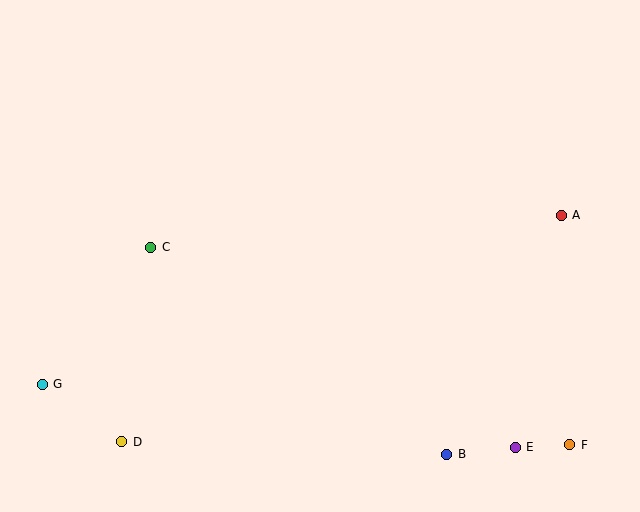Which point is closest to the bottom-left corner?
Point G is closest to the bottom-left corner.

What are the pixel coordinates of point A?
Point A is at (561, 215).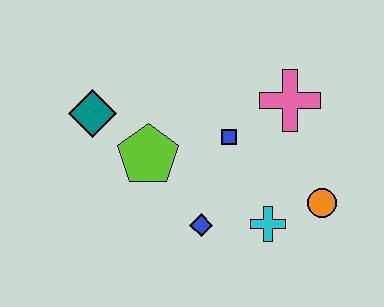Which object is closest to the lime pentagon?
The teal diamond is closest to the lime pentagon.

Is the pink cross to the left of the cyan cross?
No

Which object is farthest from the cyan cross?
The teal diamond is farthest from the cyan cross.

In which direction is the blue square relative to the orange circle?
The blue square is to the left of the orange circle.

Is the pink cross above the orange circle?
Yes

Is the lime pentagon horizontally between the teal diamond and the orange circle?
Yes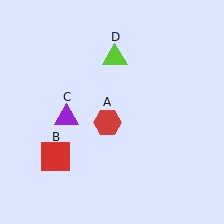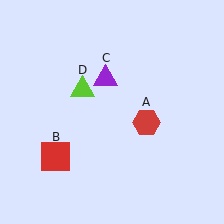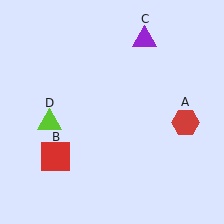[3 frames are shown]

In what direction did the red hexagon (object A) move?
The red hexagon (object A) moved right.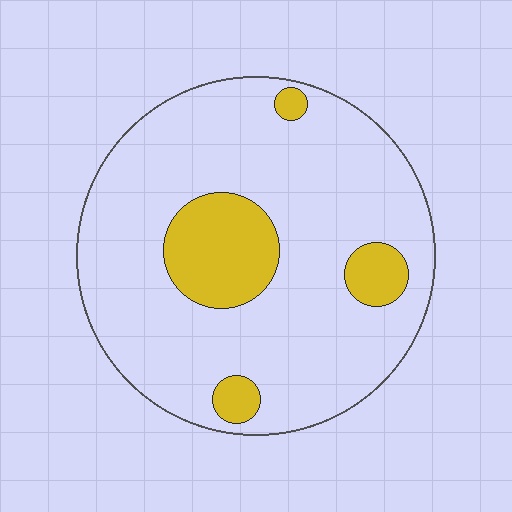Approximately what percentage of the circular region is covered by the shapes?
Approximately 15%.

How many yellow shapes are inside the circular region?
4.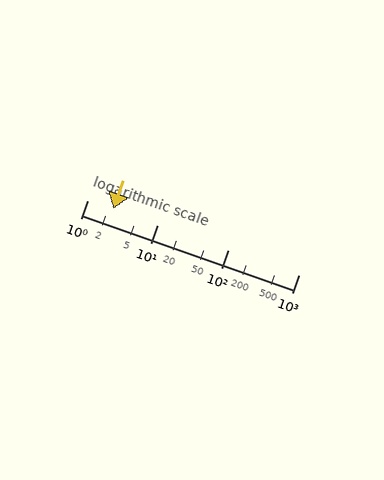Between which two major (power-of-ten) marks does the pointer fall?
The pointer is between 1 and 10.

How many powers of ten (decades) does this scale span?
The scale spans 3 decades, from 1 to 1000.